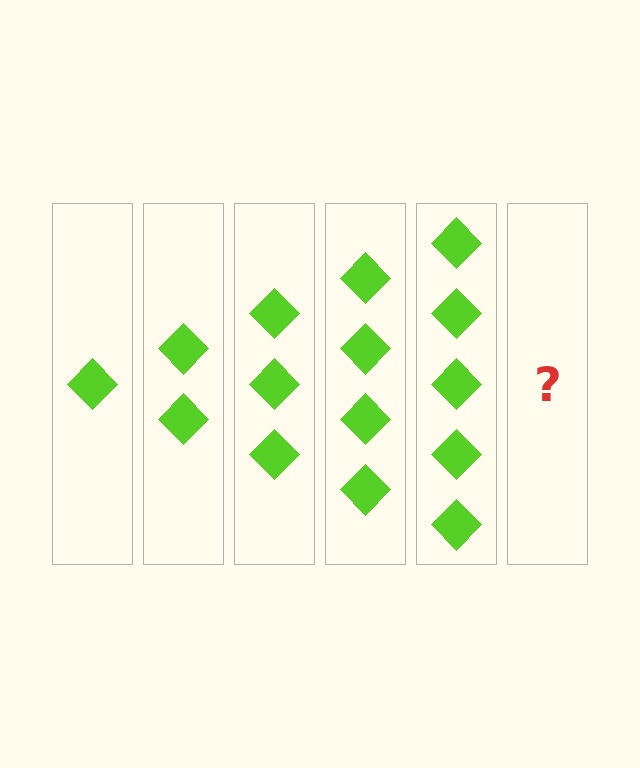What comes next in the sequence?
The next element should be 6 diamonds.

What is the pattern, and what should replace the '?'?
The pattern is that each step adds one more diamond. The '?' should be 6 diamonds.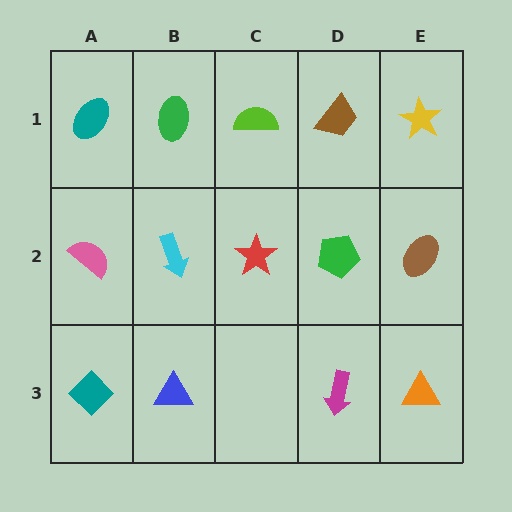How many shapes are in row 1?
5 shapes.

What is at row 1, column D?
A brown trapezoid.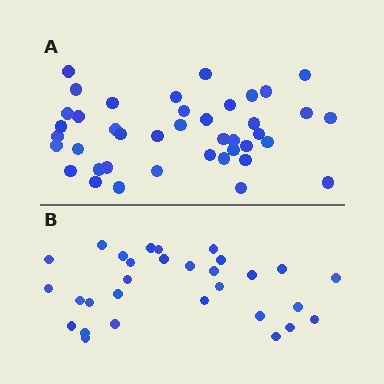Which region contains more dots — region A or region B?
Region A (the top region) has more dots.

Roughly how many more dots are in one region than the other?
Region A has roughly 12 or so more dots than region B.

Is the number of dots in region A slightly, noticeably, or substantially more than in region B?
Region A has noticeably more, but not dramatically so. The ratio is roughly 1.4 to 1.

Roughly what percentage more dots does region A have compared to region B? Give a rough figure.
About 35% more.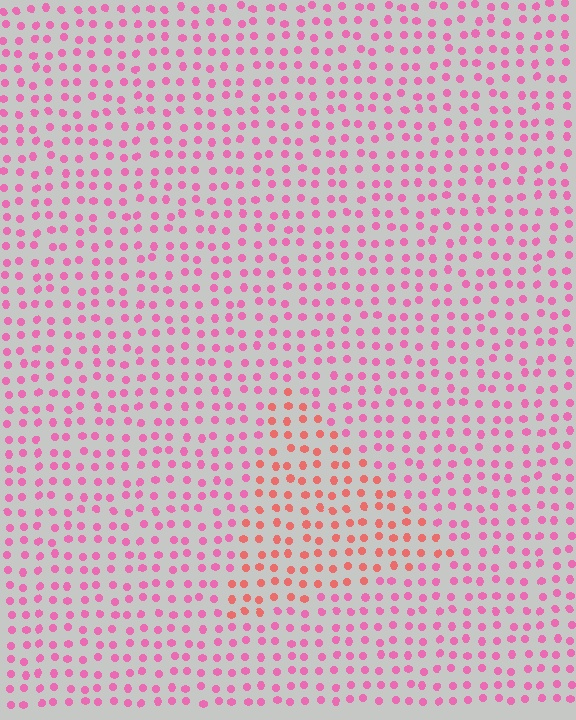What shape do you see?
I see a triangle.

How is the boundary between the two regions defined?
The boundary is defined purely by a slight shift in hue (about 34 degrees). Spacing, size, and orientation are identical on both sides.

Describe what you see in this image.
The image is filled with small pink elements in a uniform arrangement. A triangle-shaped region is visible where the elements are tinted to a slightly different hue, forming a subtle color boundary.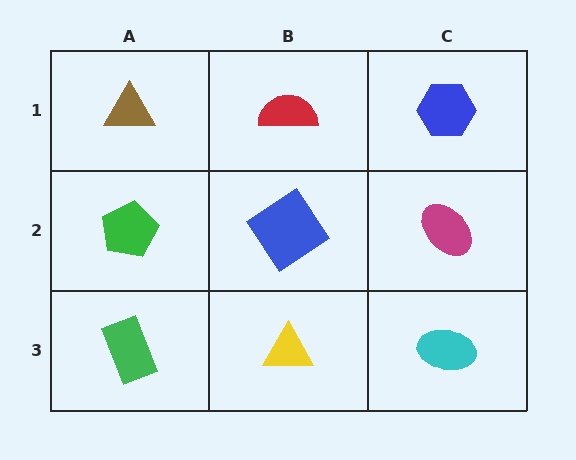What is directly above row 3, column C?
A magenta ellipse.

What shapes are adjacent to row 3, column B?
A blue diamond (row 2, column B), a green rectangle (row 3, column A), a cyan ellipse (row 3, column C).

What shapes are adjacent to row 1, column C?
A magenta ellipse (row 2, column C), a red semicircle (row 1, column B).